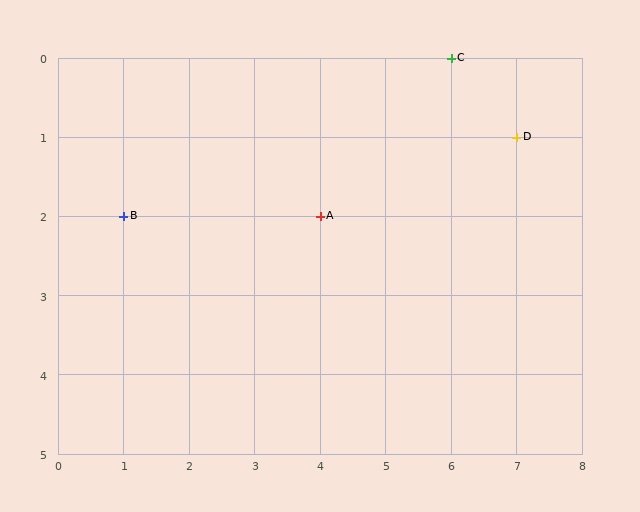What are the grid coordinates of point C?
Point C is at grid coordinates (6, 0).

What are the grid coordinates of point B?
Point B is at grid coordinates (1, 2).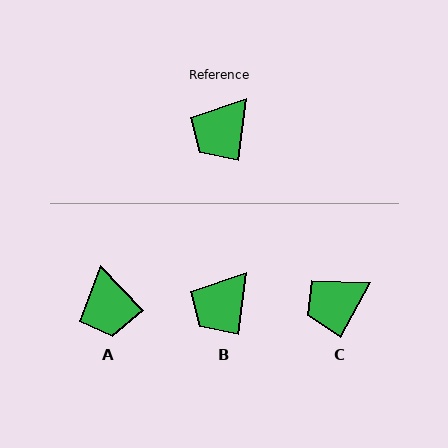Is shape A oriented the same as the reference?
No, it is off by about 51 degrees.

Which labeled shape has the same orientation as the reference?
B.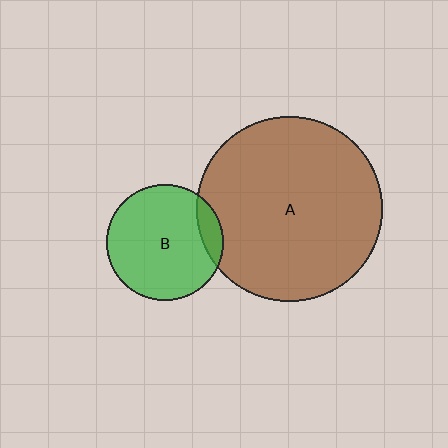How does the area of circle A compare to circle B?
Approximately 2.6 times.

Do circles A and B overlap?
Yes.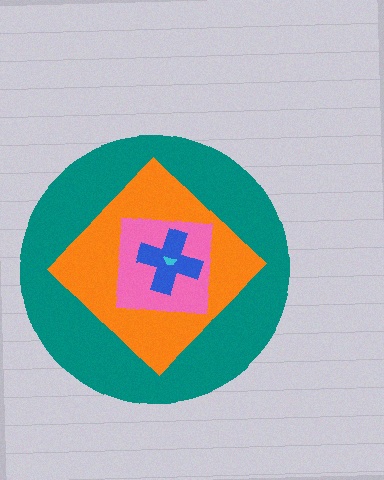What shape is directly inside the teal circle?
The orange diamond.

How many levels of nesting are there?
5.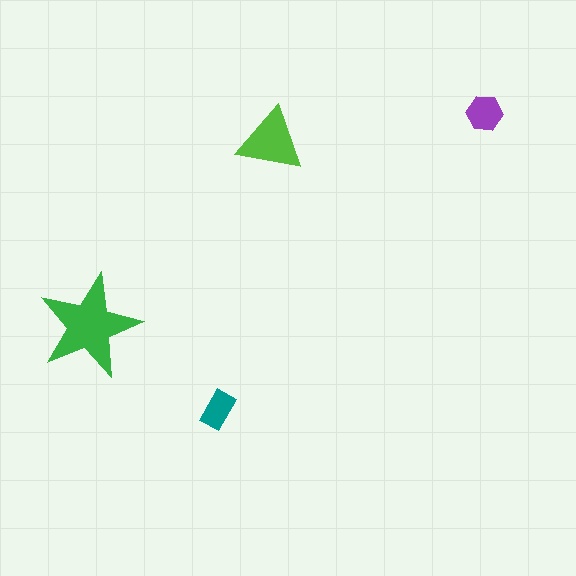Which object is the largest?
The green star.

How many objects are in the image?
There are 4 objects in the image.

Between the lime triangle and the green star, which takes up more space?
The green star.